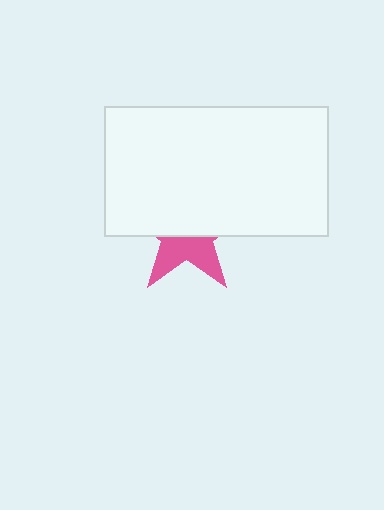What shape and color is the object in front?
The object in front is a white rectangle.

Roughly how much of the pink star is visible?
A small part of it is visible (roughly 40%).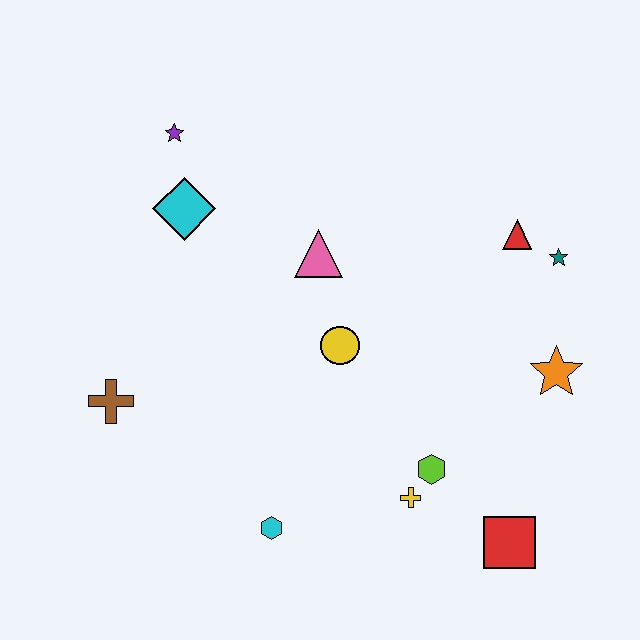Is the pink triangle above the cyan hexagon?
Yes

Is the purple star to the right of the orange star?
No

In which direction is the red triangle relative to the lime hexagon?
The red triangle is above the lime hexagon.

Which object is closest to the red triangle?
The teal star is closest to the red triangle.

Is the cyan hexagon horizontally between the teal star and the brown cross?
Yes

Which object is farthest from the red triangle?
The brown cross is farthest from the red triangle.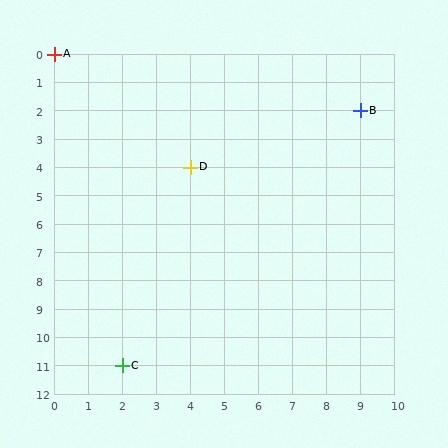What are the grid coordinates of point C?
Point C is at grid coordinates (2, 11).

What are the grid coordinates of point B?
Point B is at grid coordinates (9, 2).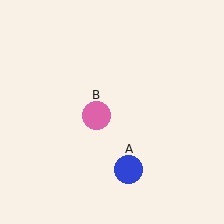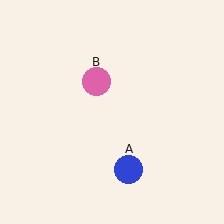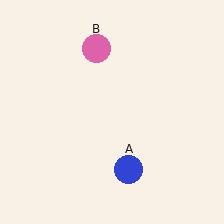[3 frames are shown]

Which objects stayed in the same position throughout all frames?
Blue circle (object A) remained stationary.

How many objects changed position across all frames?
1 object changed position: pink circle (object B).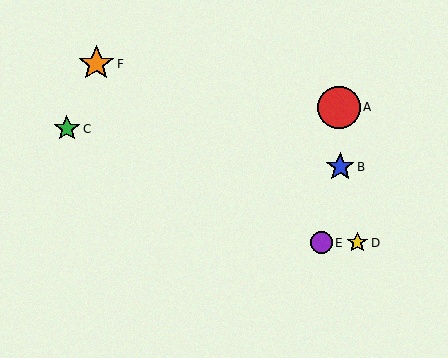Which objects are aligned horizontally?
Objects D, E are aligned horizontally.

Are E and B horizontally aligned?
No, E is at y≈243 and B is at y≈167.